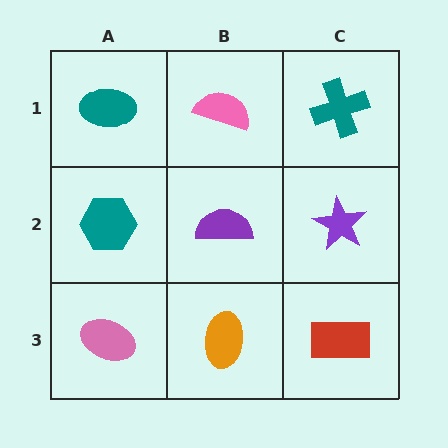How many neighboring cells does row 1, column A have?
2.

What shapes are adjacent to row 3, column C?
A purple star (row 2, column C), an orange ellipse (row 3, column B).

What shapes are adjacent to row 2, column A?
A teal ellipse (row 1, column A), a pink ellipse (row 3, column A), a purple semicircle (row 2, column B).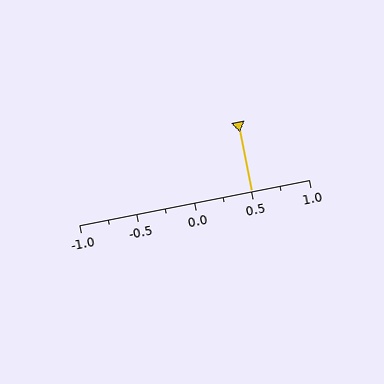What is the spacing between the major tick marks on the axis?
The major ticks are spaced 0.5 apart.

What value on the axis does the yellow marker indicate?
The marker indicates approximately 0.5.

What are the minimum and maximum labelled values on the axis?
The axis runs from -1.0 to 1.0.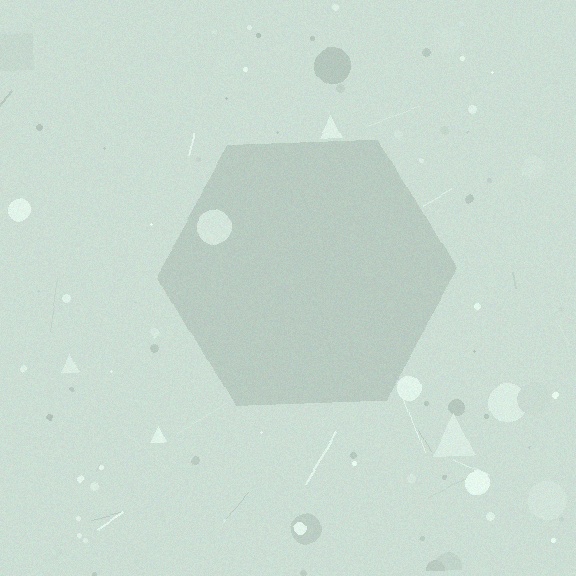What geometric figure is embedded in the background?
A hexagon is embedded in the background.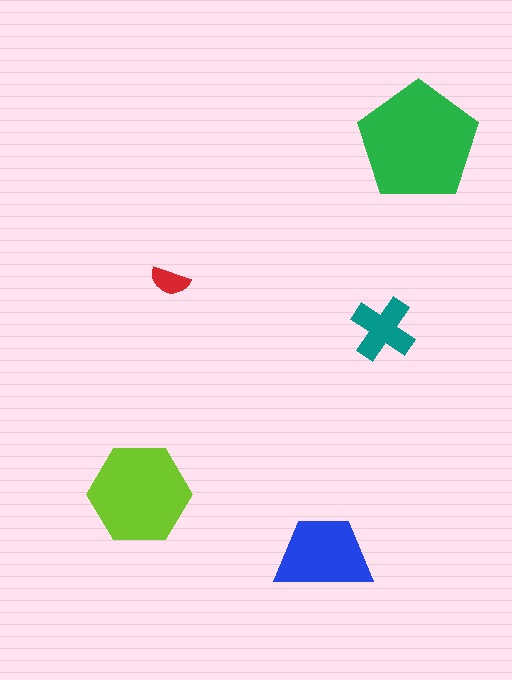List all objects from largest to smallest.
The green pentagon, the lime hexagon, the blue trapezoid, the teal cross, the red semicircle.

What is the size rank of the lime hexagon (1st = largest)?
2nd.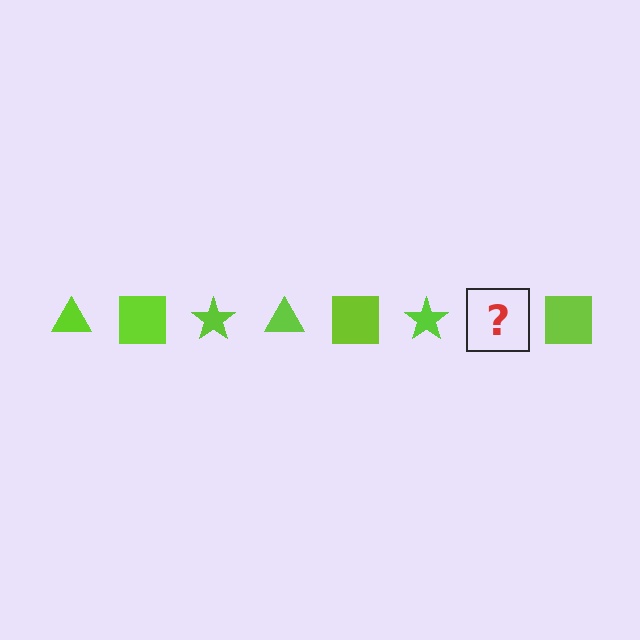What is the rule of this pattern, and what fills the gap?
The rule is that the pattern cycles through triangle, square, star shapes in lime. The gap should be filled with a lime triangle.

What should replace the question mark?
The question mark should be replaced with a lime triangle.